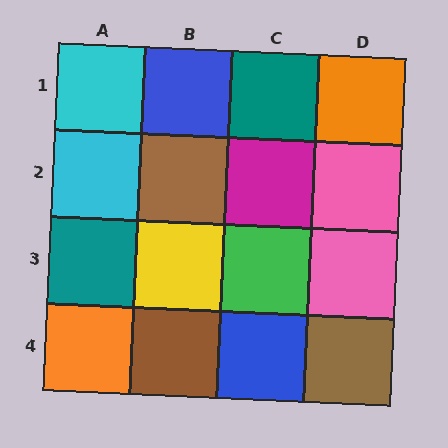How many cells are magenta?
1 cell is magenta.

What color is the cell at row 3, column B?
Yellow.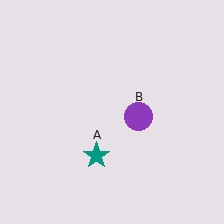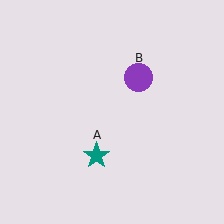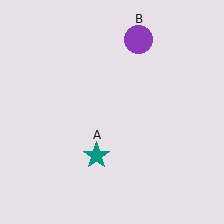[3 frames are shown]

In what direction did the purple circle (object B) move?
The purple circle (object B) moved up.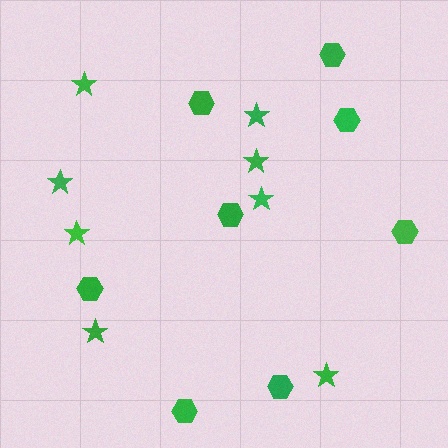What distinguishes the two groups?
There are 2 groups: one group of stars (8) and one group of hexagons (8).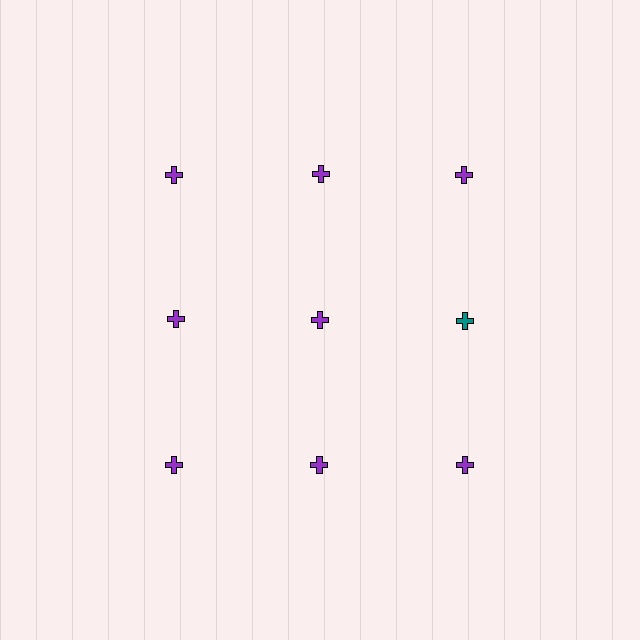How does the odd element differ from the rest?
It has a different color: teal instead of purple.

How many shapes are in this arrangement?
There are 9 shapes arranged in a grid pattern.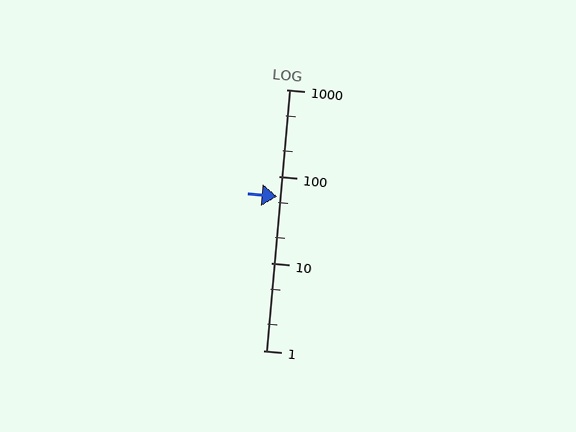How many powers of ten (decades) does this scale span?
The scale spans 3 decades, from 1 to 1000.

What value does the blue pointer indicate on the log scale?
The pointer indicates approximately 58.